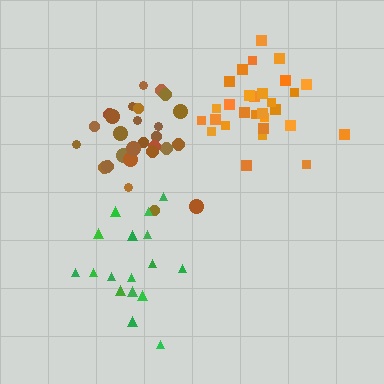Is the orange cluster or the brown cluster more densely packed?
Orange.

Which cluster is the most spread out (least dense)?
Green.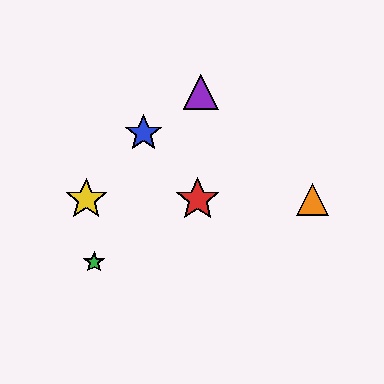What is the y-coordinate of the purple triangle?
The purple triangle is at y≈92.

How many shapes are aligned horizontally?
3 shapes (the red star, the yellow star, the orange triangle) are aligned horizontally.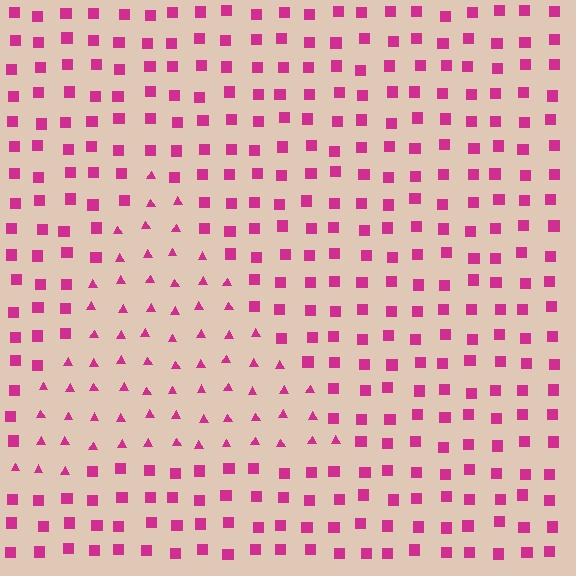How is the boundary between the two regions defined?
The boundary is defined by a change in element shape: triangles inside vs. squares outside. All elements share the same color and spacing.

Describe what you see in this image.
The image is filled with small magenta elements arranged in a uniform grid. A triangle-shaped region contains triangles, while the surrounding area contains squares. The boundary is defined purely by the change in element shape.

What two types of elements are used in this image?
The image uses triangles inside the triangle region and squares outside it.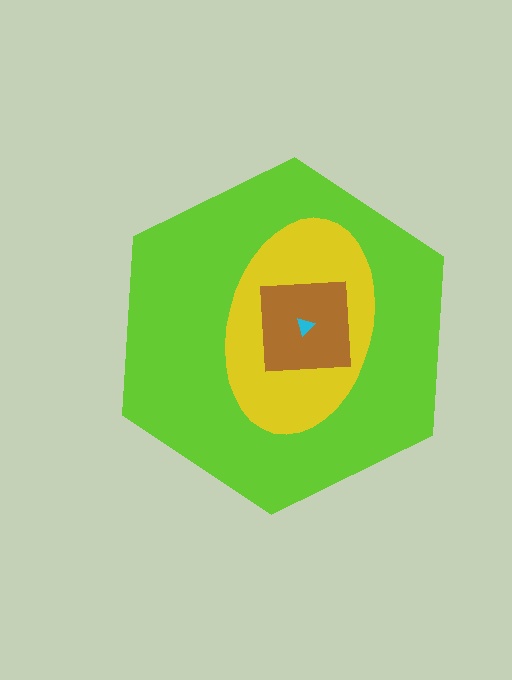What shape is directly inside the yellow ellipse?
The brown square.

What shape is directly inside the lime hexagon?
The yellow ellipse.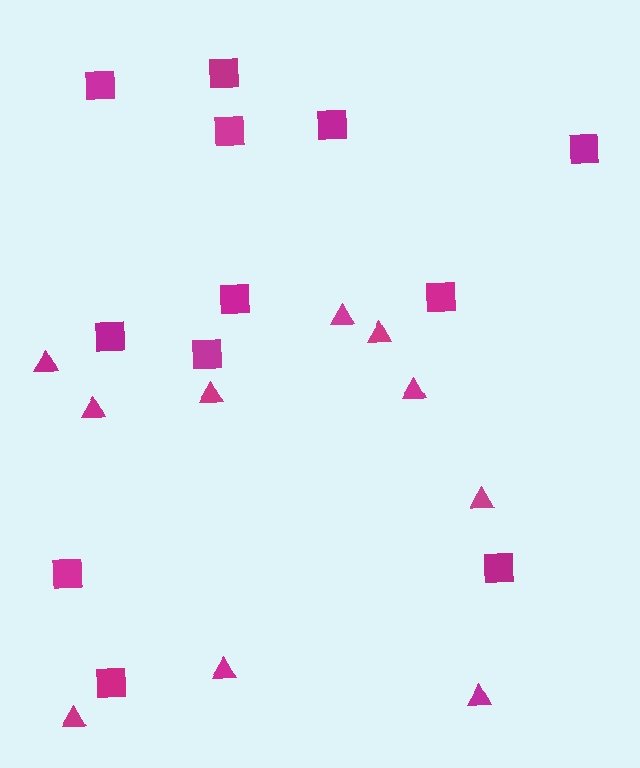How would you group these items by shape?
There are 2 groups: one group of squares (12) and one group of triangles (10).